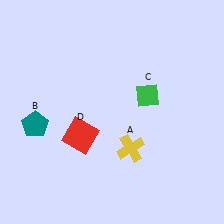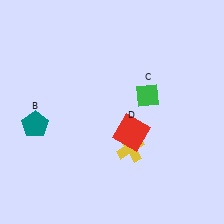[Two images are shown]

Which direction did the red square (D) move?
The red square (D) moved right.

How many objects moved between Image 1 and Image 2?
1 object moved between the two images.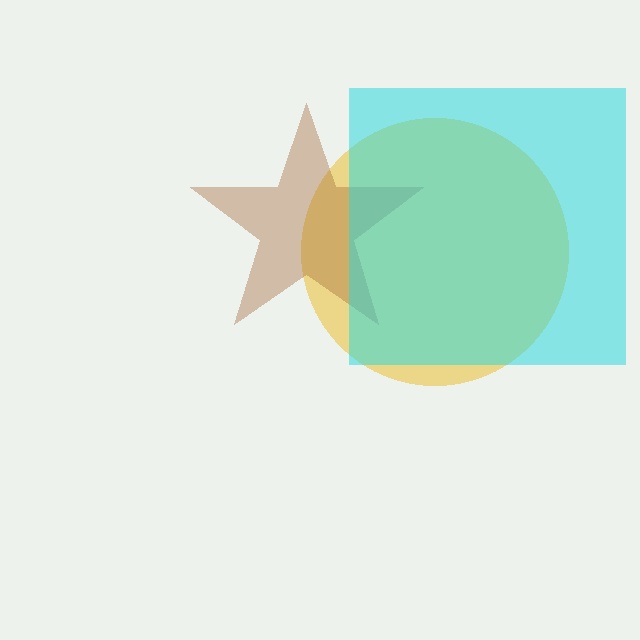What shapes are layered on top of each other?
The layered shapes are: a yellow circle, a brown star, a cyan square.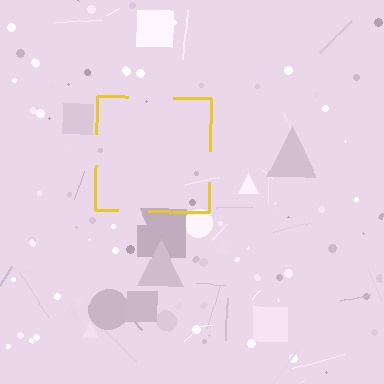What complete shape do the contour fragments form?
The contour fragments form a square.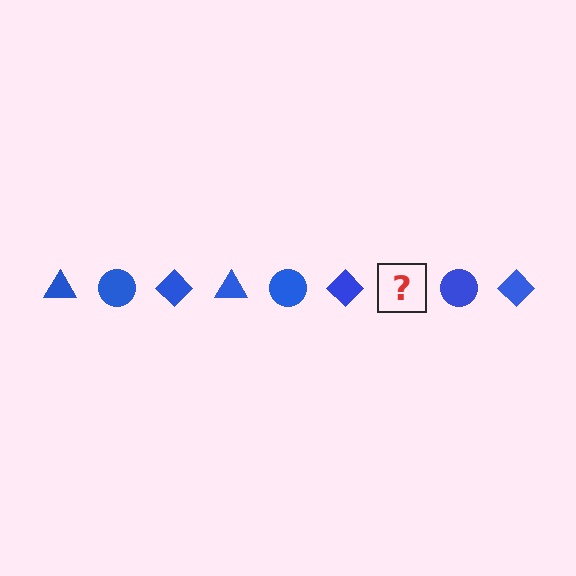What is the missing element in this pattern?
The missing element is a blue triangle.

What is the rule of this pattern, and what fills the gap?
The rule is that the pattern cycles through triangle, circle, diamond shapes in blue. The gap should be filled with a blue triangle.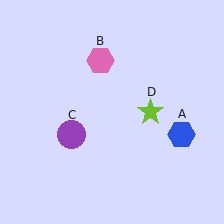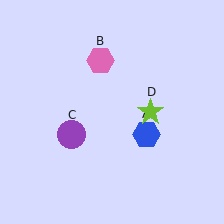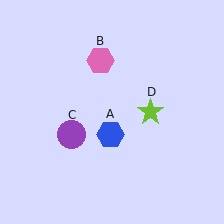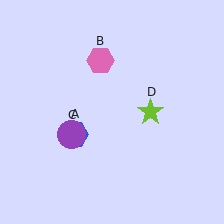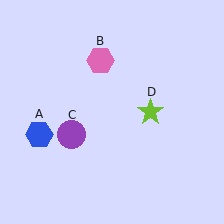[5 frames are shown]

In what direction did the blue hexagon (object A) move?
The blue hexagon (object A) moved left.